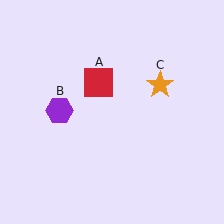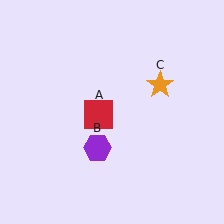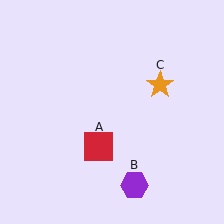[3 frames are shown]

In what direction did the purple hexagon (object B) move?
The purple hexagon (object B) moved down and to the right.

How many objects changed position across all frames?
2 objects changed position: red square (object A), purple hexagon (object B).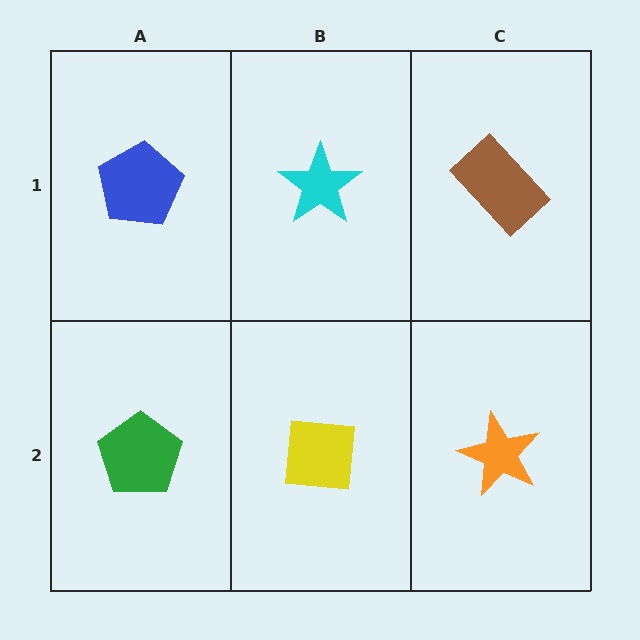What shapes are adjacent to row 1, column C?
An orange star (row 2, column C), a cyan star (row 1, column B).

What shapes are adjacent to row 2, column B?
A cyan star (row 1, column B), a green pentagon (row 2, column A), an orange star (row 2, column C).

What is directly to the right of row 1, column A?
A cyan star.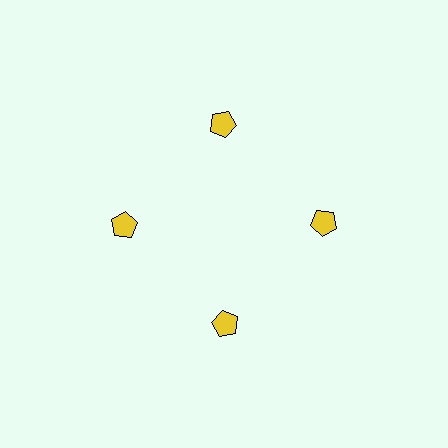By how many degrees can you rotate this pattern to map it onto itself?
The pattern maps onto itself every 90 degrees of rotation.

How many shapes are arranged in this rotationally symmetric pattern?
There are 4 shapes, arranged in 4 groups of 1.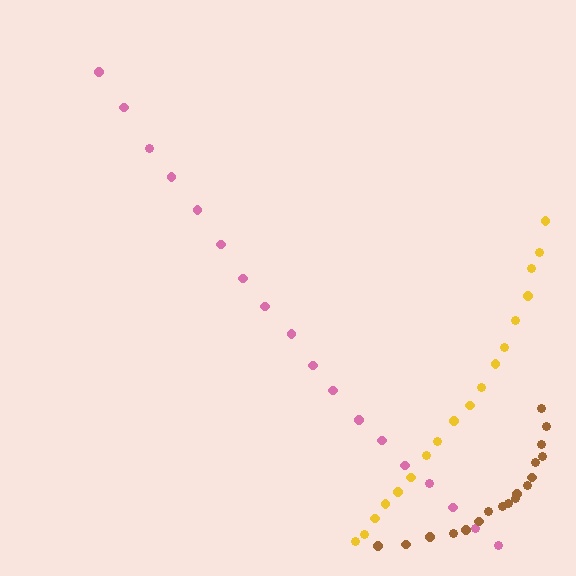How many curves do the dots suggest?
There are 3 distinct paths.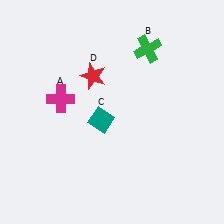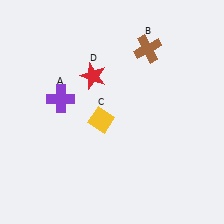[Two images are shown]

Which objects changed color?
A changed from magenta to purple. B changed from green to brown. C changed from teal to yellow.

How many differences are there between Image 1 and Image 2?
There are 3 differences between the two images.